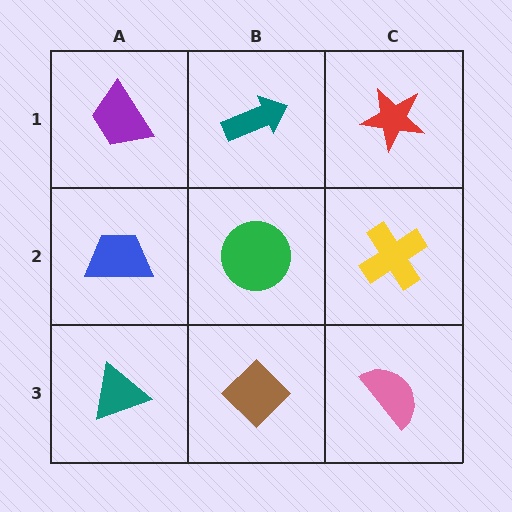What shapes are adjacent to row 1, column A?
A blue trapezoid (row 2, column A), a teal arrow (row 1, column B).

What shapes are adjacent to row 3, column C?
A yellow cross (row 2, column C), a brown diamond (row 3, column B).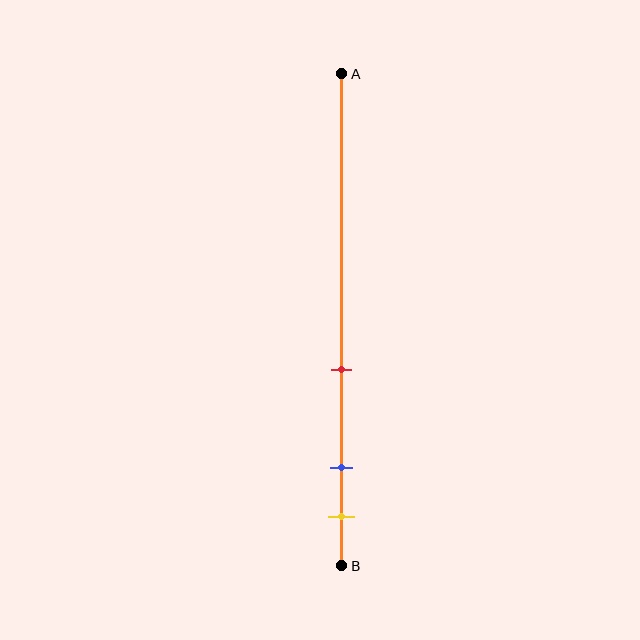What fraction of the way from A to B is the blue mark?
The blue mark is approximately 80% (0.8) of the way from A to B.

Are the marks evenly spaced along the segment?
No, the marks are not evenly spaced.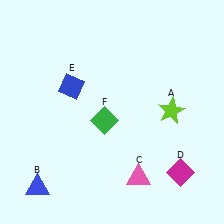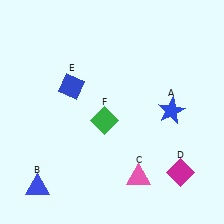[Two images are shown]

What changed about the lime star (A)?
In Image 1, A is lime. In Image 2, it changed to blue.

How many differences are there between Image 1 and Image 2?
There is 1 difference between the two images.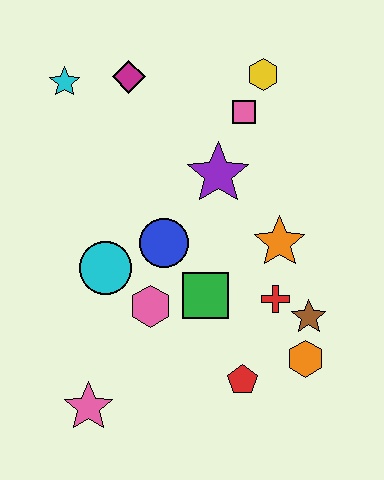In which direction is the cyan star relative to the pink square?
The cyan star is to the left of the pink square.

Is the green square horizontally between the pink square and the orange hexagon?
No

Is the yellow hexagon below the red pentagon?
No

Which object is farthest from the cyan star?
The orange hexagon is farthest from the cyan star.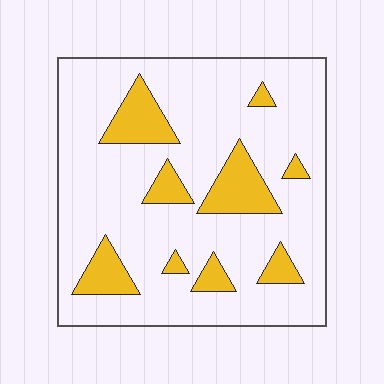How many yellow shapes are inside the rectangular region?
9.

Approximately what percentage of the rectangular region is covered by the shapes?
Approximately 20%.